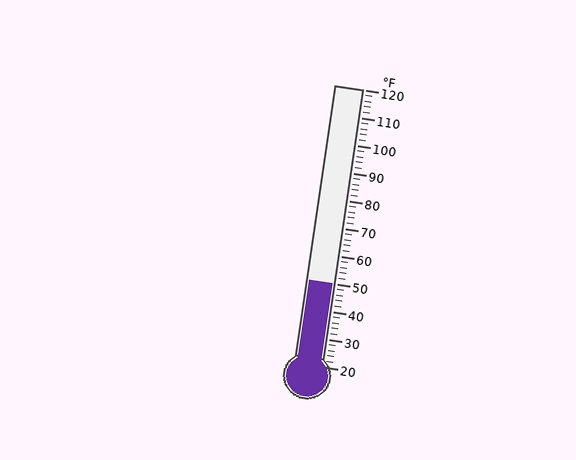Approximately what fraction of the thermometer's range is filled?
The thermometer is filled to approximately 30% of its range.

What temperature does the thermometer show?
The thermometer shows approximately 50°F.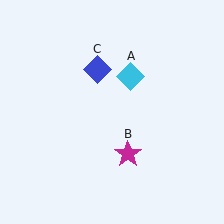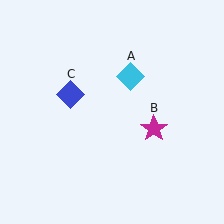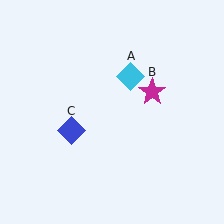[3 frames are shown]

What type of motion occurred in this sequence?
The magenta star (object B), blue diamond (object C) rotated counterclockwise around the center of the scene.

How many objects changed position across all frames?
2 objects changed position: magenta star (object B), blue diamond (object C).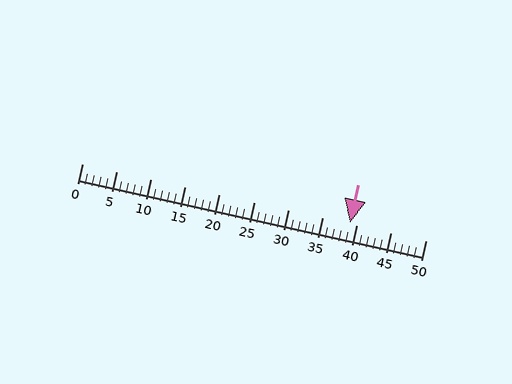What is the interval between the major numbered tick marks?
The major tick marks are spaced 5 units apart.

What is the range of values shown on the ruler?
The ruler shows values from 0 to 50.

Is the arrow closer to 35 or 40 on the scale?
The arrow is closer to 40.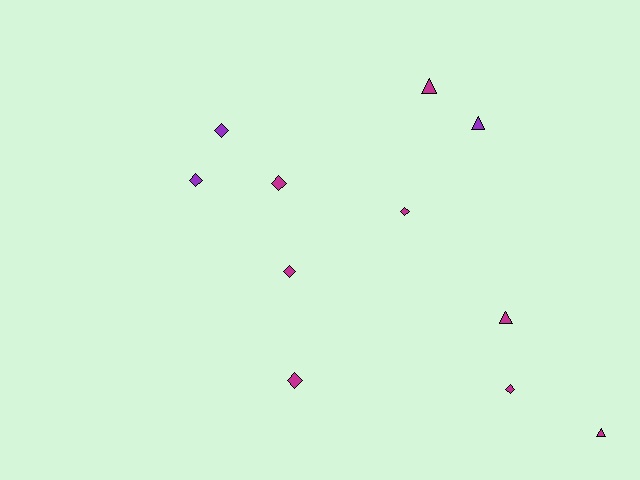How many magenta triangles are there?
There are 3 magenta triangles.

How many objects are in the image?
There are 11 objects.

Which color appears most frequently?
Magenta, with 8 objects.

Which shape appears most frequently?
Diamond, with 7 objects.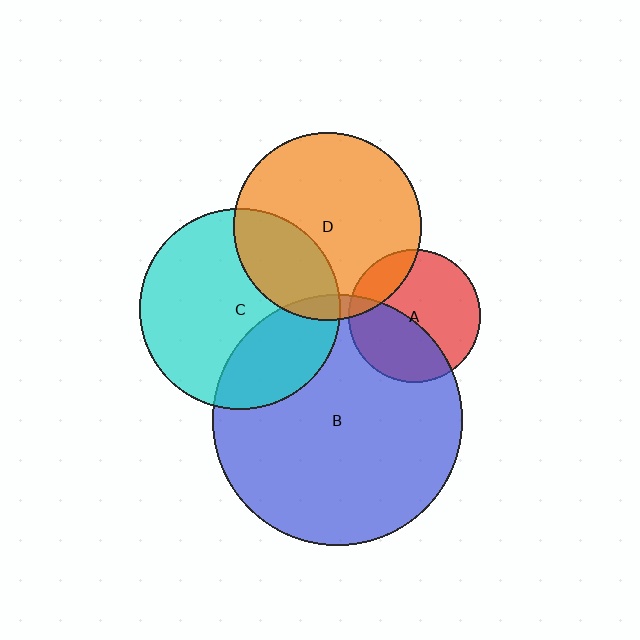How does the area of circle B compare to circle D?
Approximately 1.8 times.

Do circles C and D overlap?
Yes.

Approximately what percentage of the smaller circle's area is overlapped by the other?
Approximately 30%.